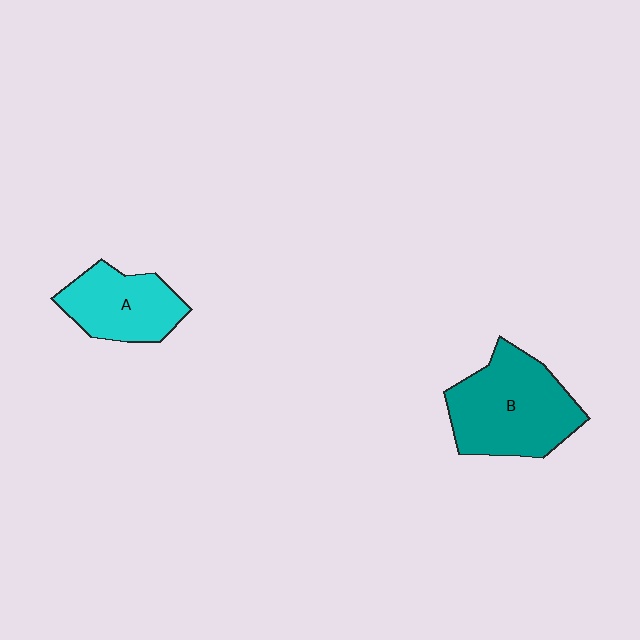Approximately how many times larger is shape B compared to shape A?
Approximately 1.5 times.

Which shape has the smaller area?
Shape A (cyan).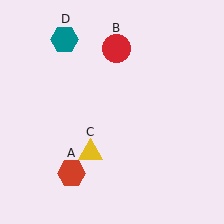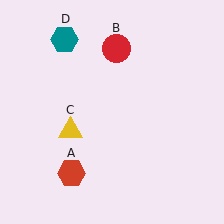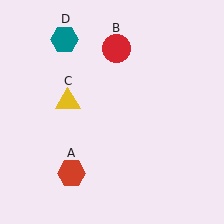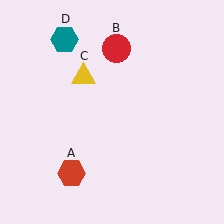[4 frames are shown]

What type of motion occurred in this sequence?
The yellow triangle (object C) rotated clockwise around the center of the scene.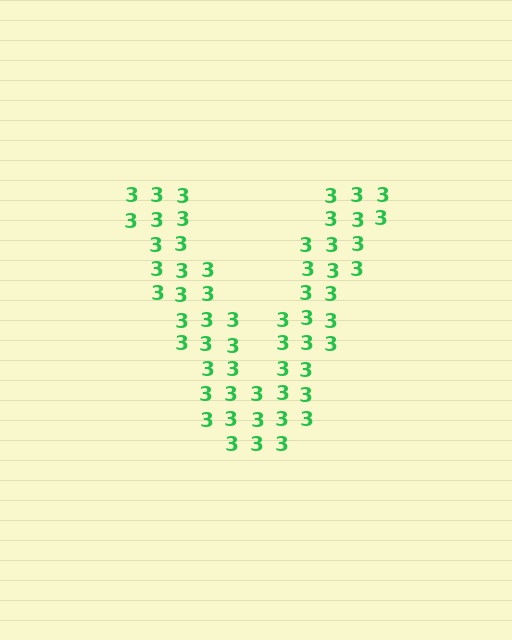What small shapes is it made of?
It is made of small digit 3's.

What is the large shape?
The large shape is the letter V.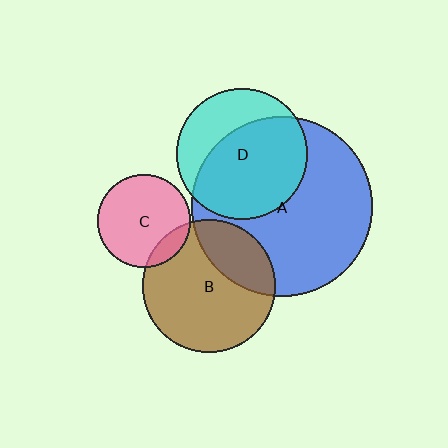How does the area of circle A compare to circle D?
Approximately 1.9 times.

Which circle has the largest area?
Circle A (blue).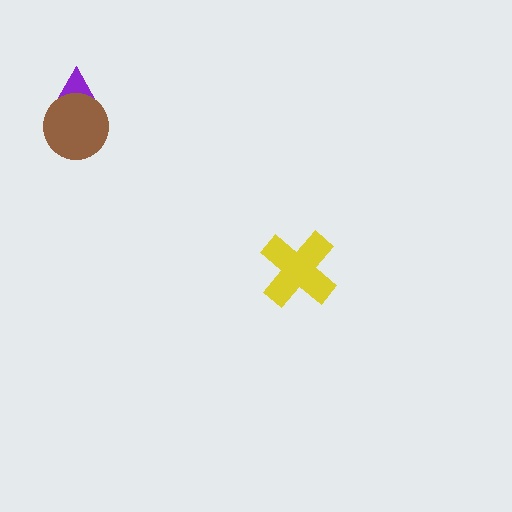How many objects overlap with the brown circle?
1 object overlaps with the brown circle.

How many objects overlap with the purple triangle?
1 object overlaps with the purple triangle.